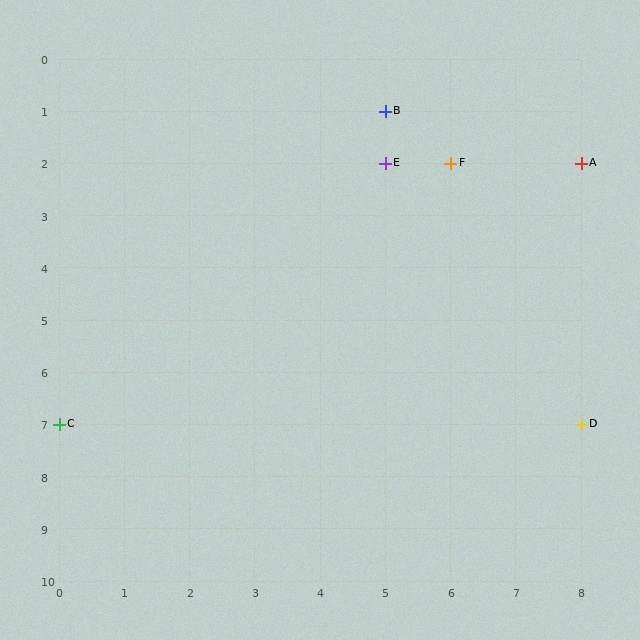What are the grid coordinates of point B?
Point B is at grid coordinates (5, 1).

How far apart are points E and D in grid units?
Points E and D are 3 columns and 5 rows apart (about 5.8 grid units diagonally).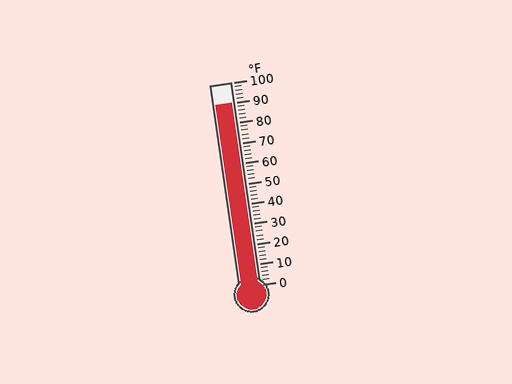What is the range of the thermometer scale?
The thermometer scale ranges from 0°F to 100°F.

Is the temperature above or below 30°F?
The temperature is above 30°F.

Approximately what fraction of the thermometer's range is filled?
The thermometer is filled to approximately 90% of its range.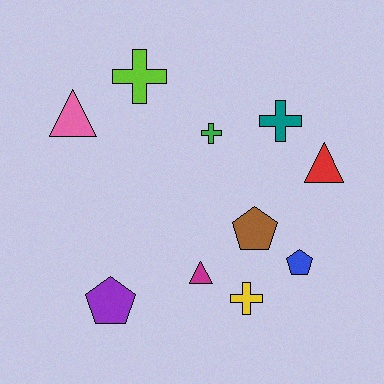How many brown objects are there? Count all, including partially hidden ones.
There is 1 brown object.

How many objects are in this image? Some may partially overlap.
There are 10 objects.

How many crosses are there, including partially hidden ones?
There are 4 crosses.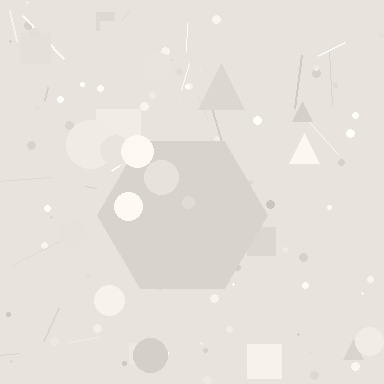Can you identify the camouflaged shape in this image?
The camouflaged shape is a hexagon.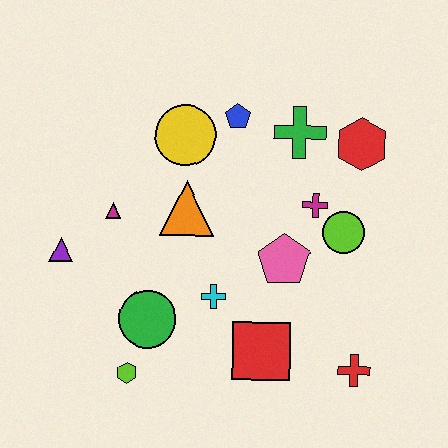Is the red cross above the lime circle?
No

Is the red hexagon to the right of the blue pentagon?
Yes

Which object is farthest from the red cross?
The purple triangle is farthest from the red cross.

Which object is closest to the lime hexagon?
The green circle is closest to the lime hexagon.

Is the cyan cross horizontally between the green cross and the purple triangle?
Yes